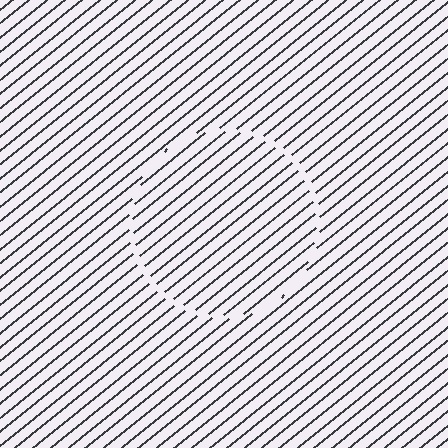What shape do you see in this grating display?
An illusory circle. The interior of the shape contains the same grating, shifted by half a period — the contour is defined by the phase discontinuity where line-ends from the inner and outer gratings abut.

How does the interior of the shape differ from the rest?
The interior of the shape contains the same grating, shifted by half a period — the contour is defined by the phase discontinuity where line-ends from the inner and outer gratings abut.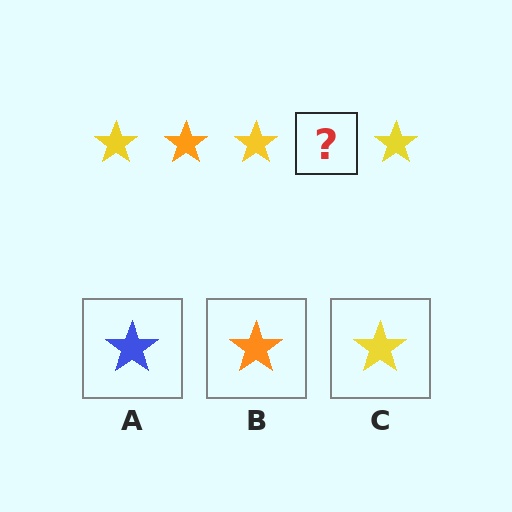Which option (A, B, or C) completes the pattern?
B.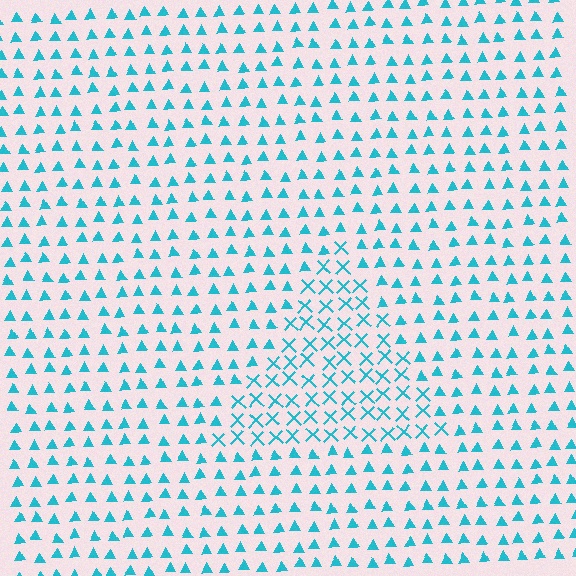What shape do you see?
I see a triangle.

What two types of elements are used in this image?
The image uses X marks inside the triangle region and triangles outside it.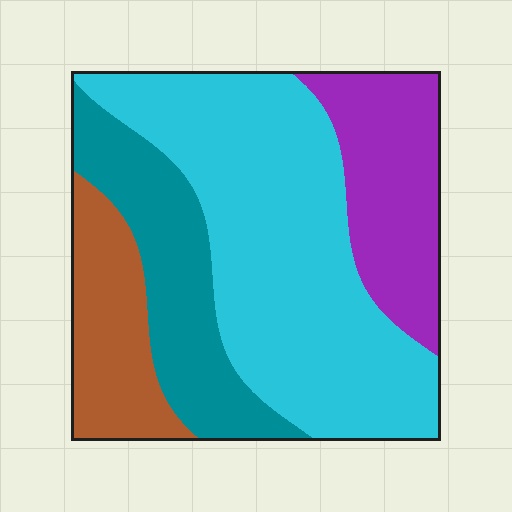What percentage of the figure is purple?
Purple covers roughly 20% of the figure.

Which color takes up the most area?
Cyan, at roughly 45%.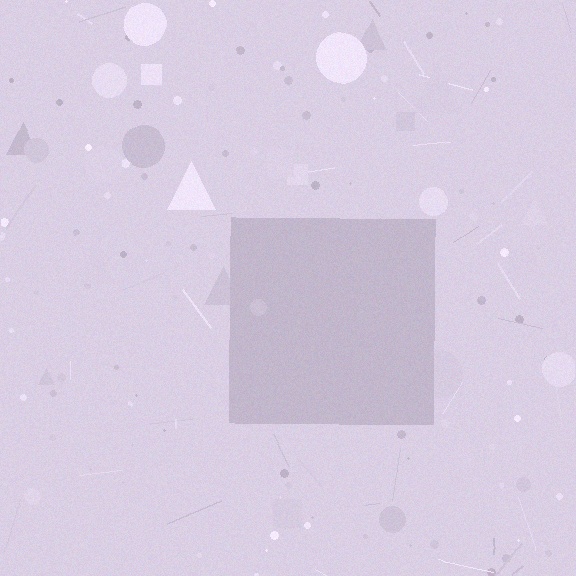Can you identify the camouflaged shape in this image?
The camouflaged shape is a square.